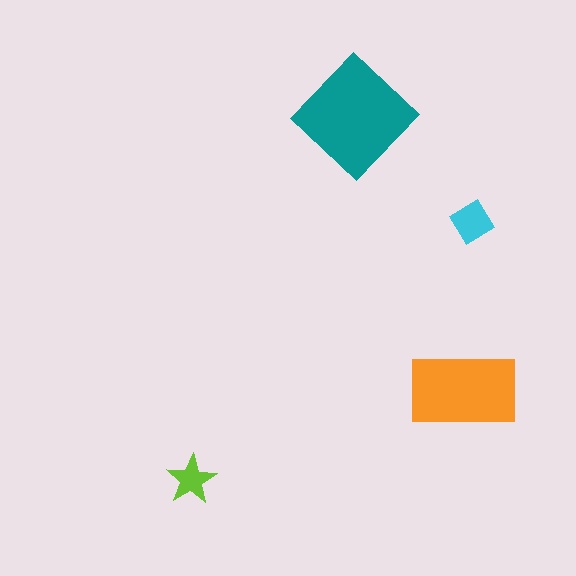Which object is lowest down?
The lime star is bottommost.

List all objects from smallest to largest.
The lime star, the cyan diamond, the orange rectangle, the teal diamond.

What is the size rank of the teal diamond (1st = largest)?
1st.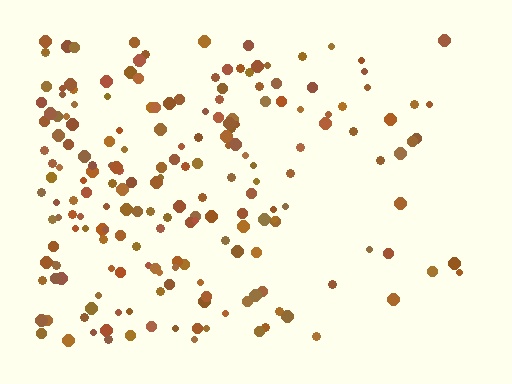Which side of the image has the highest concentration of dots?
The left.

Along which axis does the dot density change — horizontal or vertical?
Horizontal.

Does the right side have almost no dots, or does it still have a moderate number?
Still a moderate number, just noticeably fewer than the left.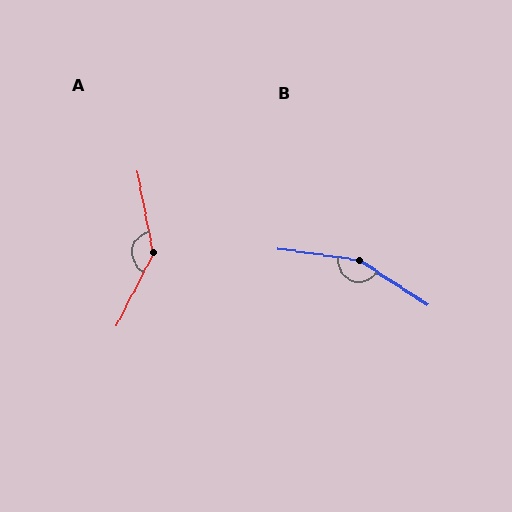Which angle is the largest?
B, at approximately 155 degrees.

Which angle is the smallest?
A, at approximately 142 degrees.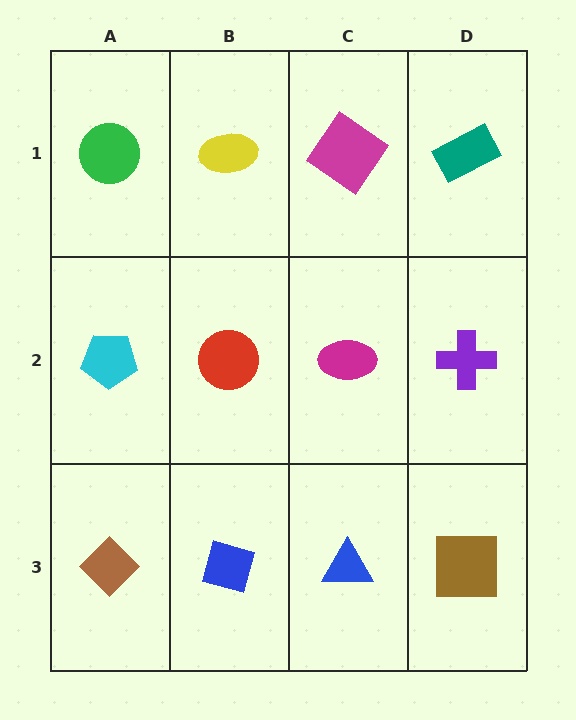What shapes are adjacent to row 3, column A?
A cyan pentagon (row 2, column A), a blue diamond (row 3, column B).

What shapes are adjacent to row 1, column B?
A red circle (row 2, column B), a green circle (row 1, column A), a magenta diamond (row 1, column C).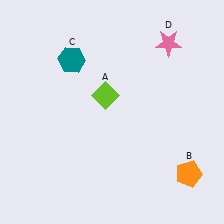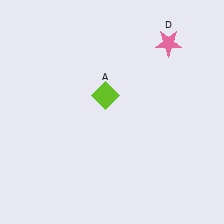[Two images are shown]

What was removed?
The teal hexagon (C), the orange pentagon (B) were removed in Image 2.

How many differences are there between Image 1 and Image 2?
There are 2 differences between the two images.